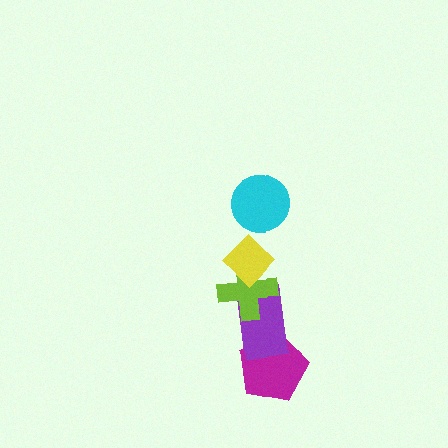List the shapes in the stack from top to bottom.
From top to bottom: the cyan circle, the yellow diamond, the lime cross, the purple rectangle, the magenta pentagon.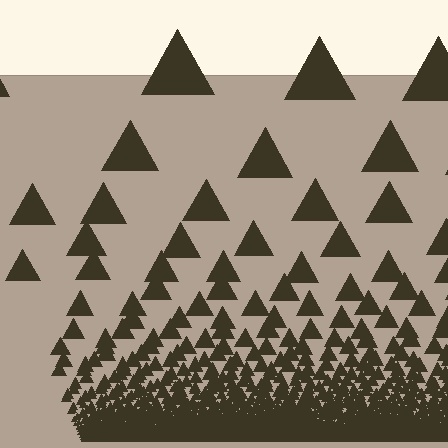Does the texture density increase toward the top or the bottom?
Density increases toward the bottom.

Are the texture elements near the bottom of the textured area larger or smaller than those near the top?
Smaller. The gradient is inverted — elements near the bottom are smaller and denser.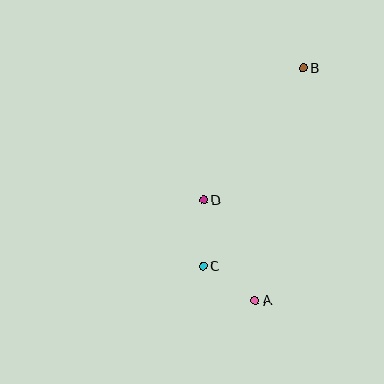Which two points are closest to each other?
Points A and C are closest to each other.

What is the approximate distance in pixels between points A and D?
The distance between A and D is approximately 113 pixels.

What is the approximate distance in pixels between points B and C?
The distance between B and C is approximately 222 pixels.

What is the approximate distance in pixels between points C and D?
The distance between C and D is approximately 66 pixels.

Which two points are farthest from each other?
Points A and B are farthest from each other.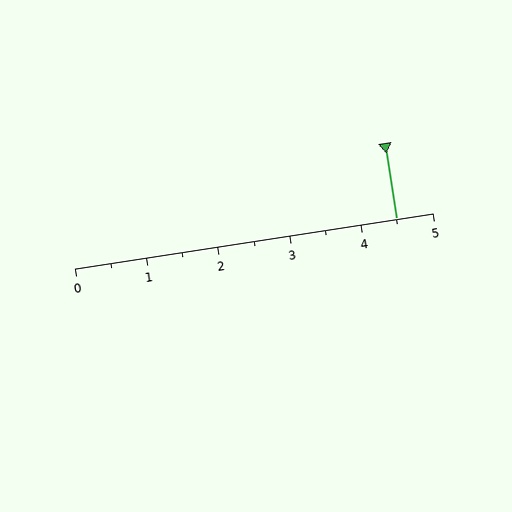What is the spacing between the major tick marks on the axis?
The major ticks are spaced 1 apart.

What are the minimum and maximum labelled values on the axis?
The axis runs from 0 to 5.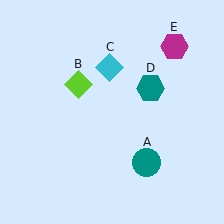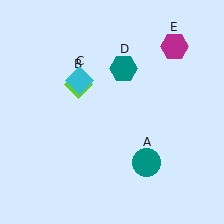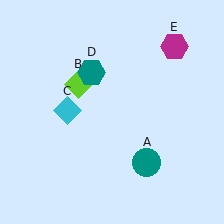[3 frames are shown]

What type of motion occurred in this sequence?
The cyan diamond (object C), teal hexagon (object D) rotated counterclockwise around the center of the scene.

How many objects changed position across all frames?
2 objects changed position: cyan diamond (object C), teal hexagon (object D).